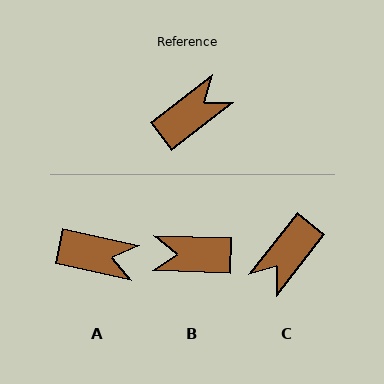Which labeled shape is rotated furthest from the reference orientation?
C, about 166 degrees away.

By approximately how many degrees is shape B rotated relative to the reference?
Approximately 141 degrees counter-clockwise.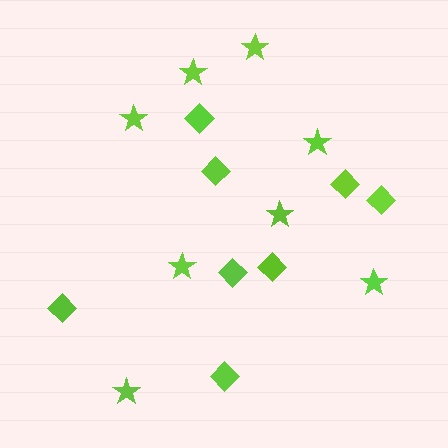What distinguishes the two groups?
There are 2 groups: one group of stars (8) and one group of diamonds (8).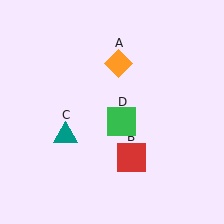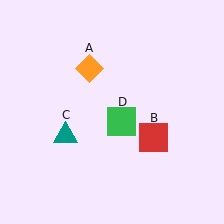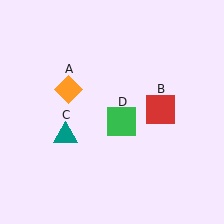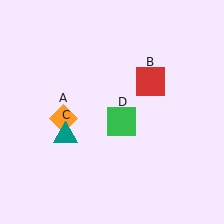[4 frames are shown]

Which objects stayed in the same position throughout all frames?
Teal triangle (object C) and green square (object D) remained stationary.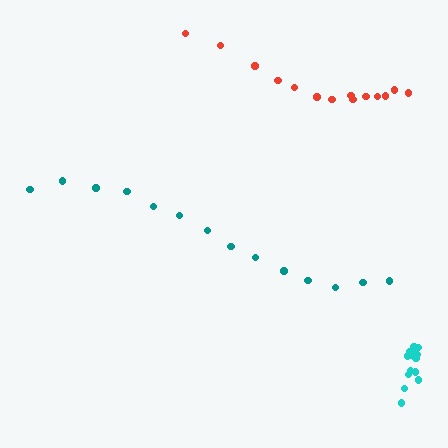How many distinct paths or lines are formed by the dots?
There are 3 distinct paths.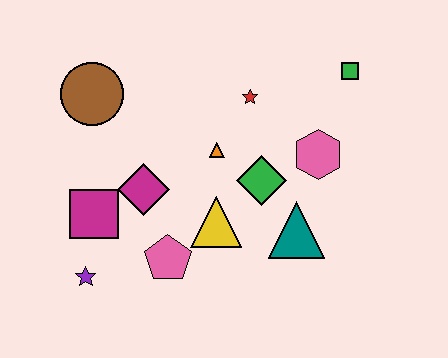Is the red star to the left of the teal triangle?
Yes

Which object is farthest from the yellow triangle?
The green square is farthest from the yellow triangle.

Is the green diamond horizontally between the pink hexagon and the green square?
No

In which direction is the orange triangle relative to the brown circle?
The orange triangle is to the right of the brown circle.